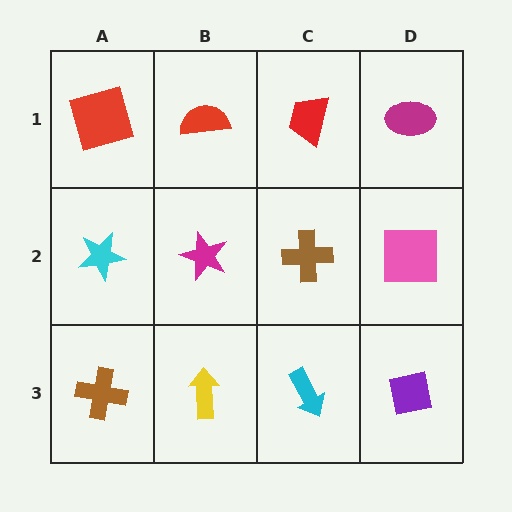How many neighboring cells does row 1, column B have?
3.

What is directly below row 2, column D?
A purple square.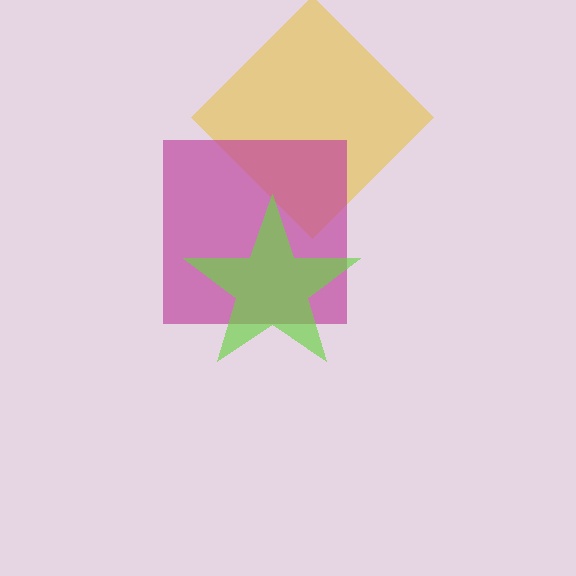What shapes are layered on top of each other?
The layered shapes are: a yellow diamond, a magenta square, a lime star.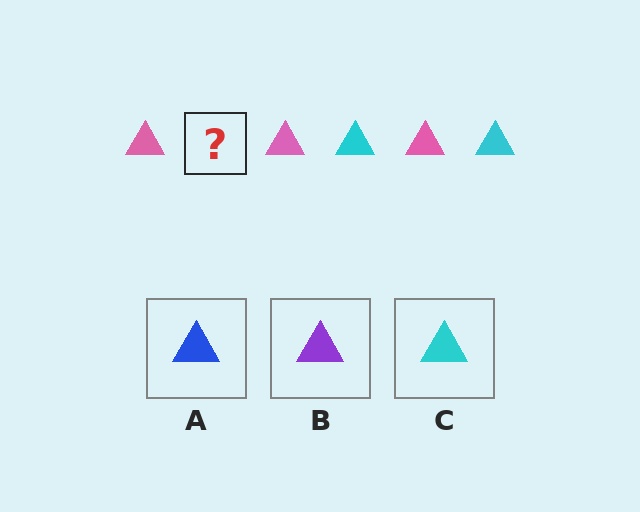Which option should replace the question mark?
Option C.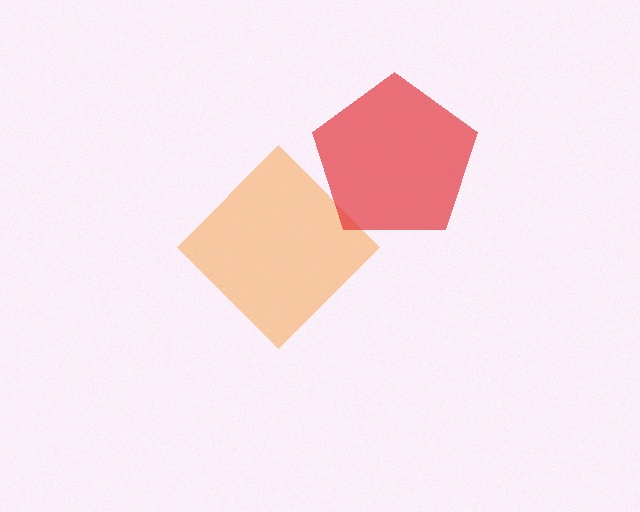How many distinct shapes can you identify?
There are 2 distinct shapes: an orange diamond, a red pentagon.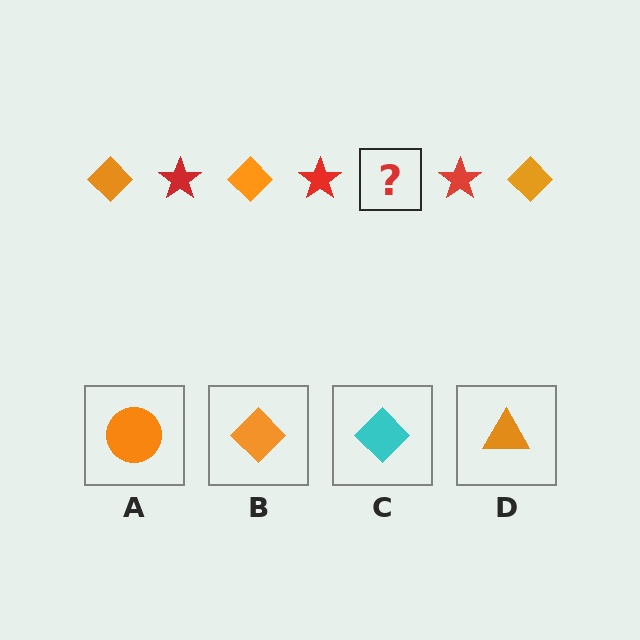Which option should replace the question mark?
Option B.